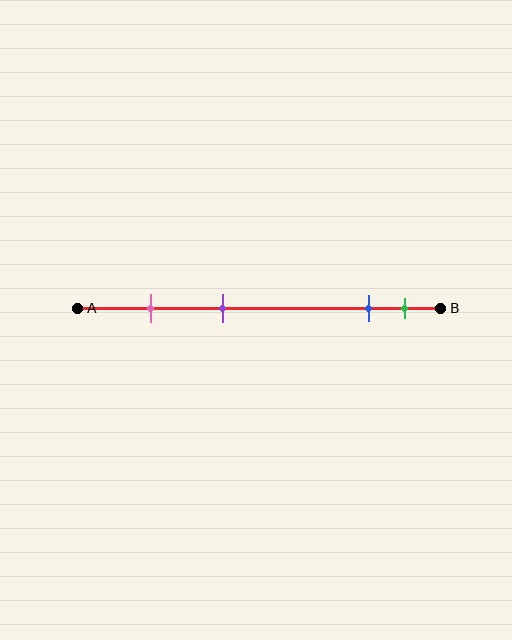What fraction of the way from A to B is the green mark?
The green mark is approximately 90% (0.9) of the way from A to B.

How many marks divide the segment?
There are 4 marks dividing the segment.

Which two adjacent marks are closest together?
The blue and green marks are the closest adjacent pair.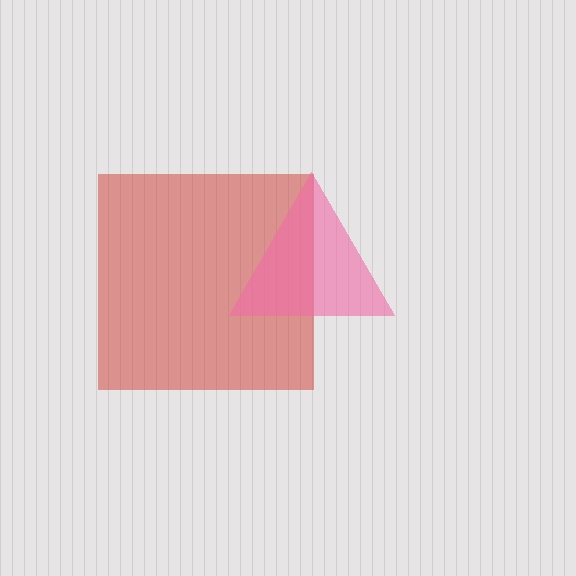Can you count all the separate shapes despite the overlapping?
Yes, there are 2 separate shapes.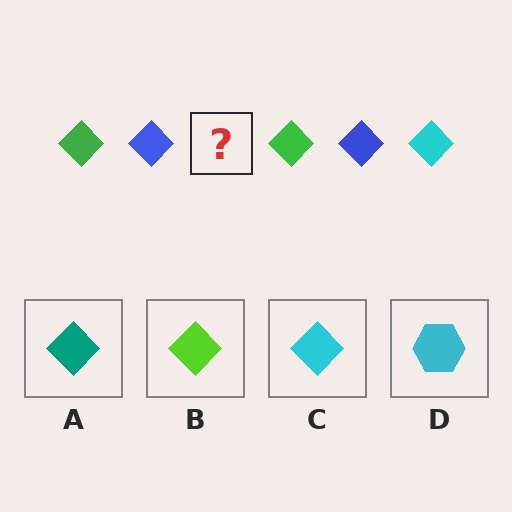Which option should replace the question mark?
Option C.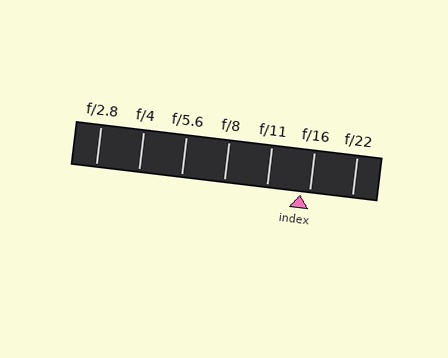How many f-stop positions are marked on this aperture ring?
There are 7 f-stop positions marked.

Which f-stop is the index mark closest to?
The index mark is closest to f/16.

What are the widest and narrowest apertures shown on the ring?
The widest aperture shown is f/2.8 and the narrowest is f/22.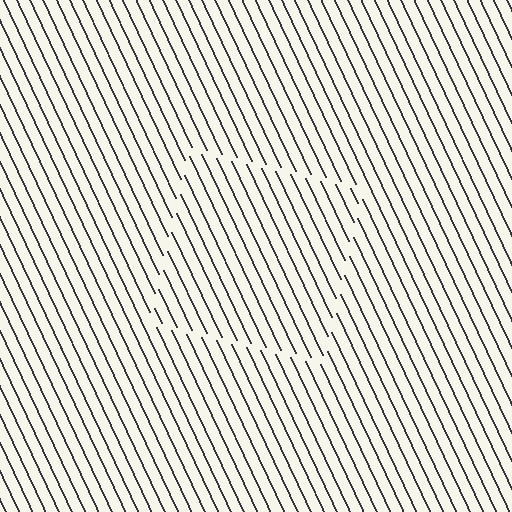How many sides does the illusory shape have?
4 sides — the line-ends trace a square.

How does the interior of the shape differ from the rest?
The interior of the shape contains the same grating, shifted by half a period — the contour is defined by the phase discontinuity where line-ends from the inner and outer gratings abut.